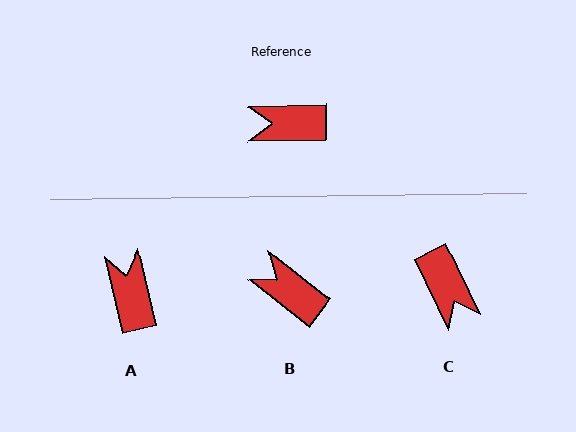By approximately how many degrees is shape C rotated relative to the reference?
Approximately 114 degrees counter-clockwise.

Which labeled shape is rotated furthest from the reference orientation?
C, about 114 degrees away.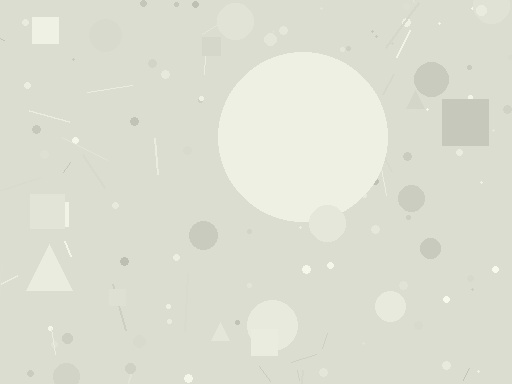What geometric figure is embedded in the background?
A circle is embedded in the background.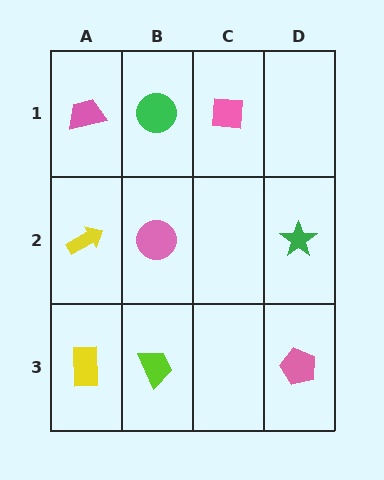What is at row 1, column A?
A pink trapezoid.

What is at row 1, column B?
A green circle.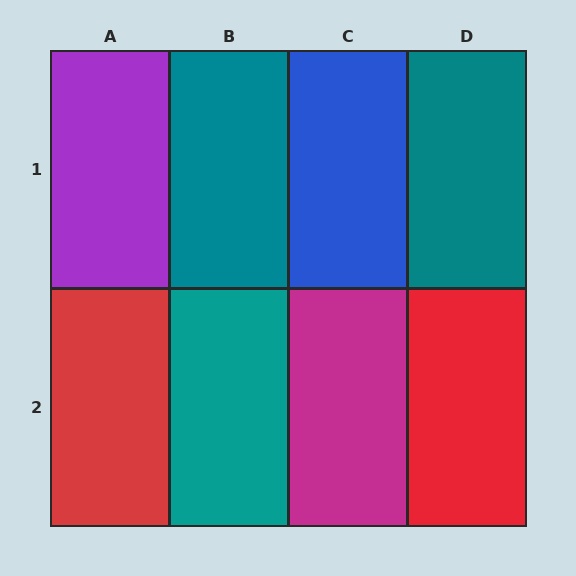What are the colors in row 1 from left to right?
Purple, teal, blue, teal.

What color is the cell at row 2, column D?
Red.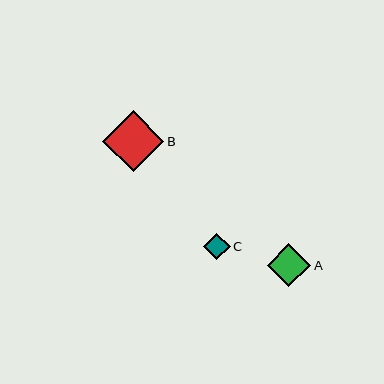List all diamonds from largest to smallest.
From largest to smallest: B, A, C.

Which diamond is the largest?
Diamond B is the largest with a size of approximately 62 pixels.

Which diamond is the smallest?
Diamond C is the smallest with a size of approximately 26 pixels.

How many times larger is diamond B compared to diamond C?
Diamond B is approximately 2.3 times the size of diamond C.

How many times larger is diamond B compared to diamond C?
Diamond B is approximately 2.3 times the size of diamond C.